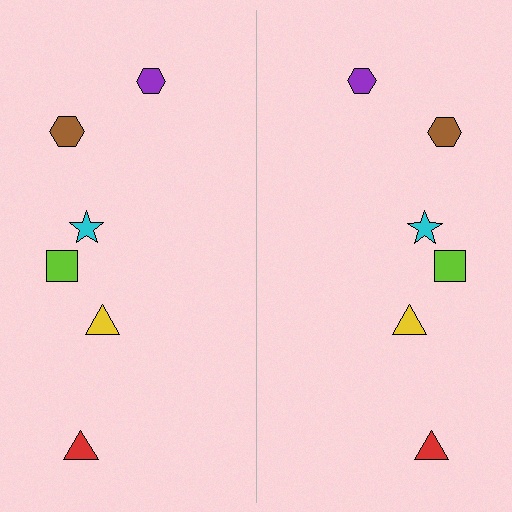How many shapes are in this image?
There are 12 shapes in this image.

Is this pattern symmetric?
Yes, this pattern has bilateral (reflection) symmetry.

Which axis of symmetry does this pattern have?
The pattern has a vertical axis of symmetry running through the center of the image.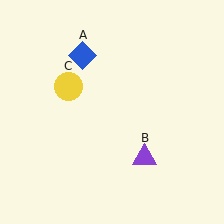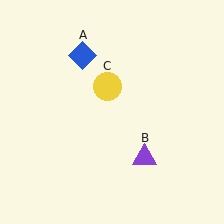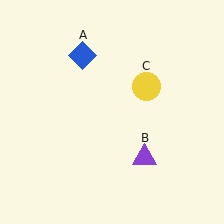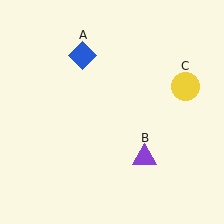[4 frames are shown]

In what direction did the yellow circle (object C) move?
The yellow circle (object C) moved right.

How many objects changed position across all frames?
1 object changed position: yellow circle (object C).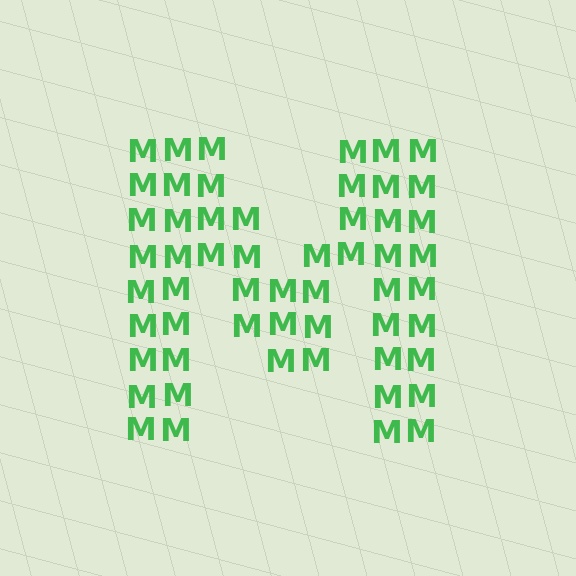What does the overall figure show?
The overall figure shows the letter M.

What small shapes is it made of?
It is made of small letter M's.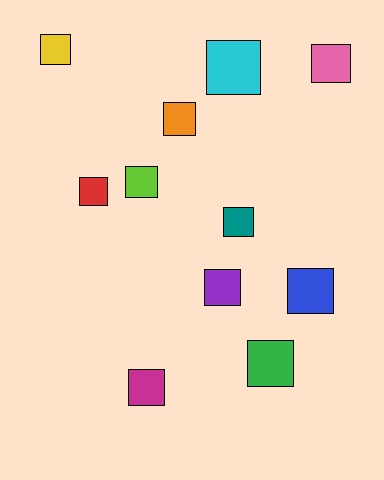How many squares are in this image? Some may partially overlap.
There are 11 squares.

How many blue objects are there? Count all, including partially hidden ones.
There is 1 blue object.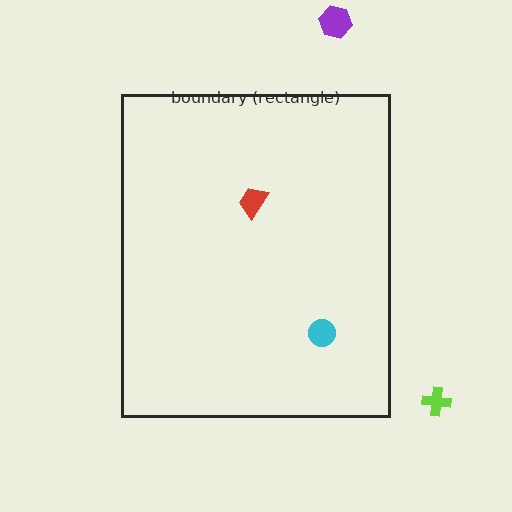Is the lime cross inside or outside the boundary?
Outside.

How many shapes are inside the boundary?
2 inside, 2 outside.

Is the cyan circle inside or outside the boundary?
Inside.